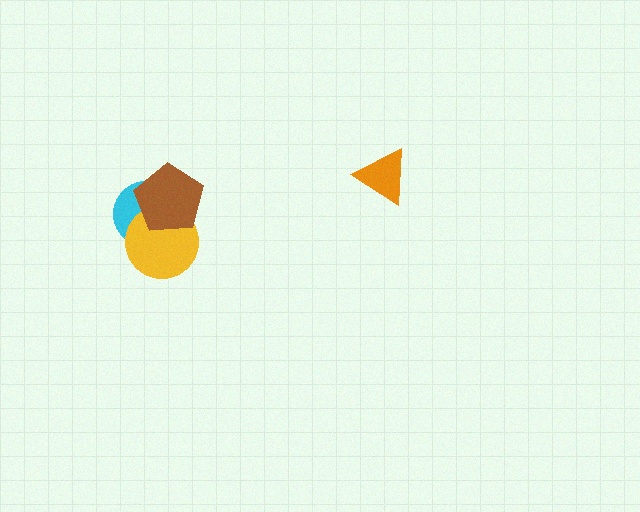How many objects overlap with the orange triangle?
0 objects overlap with the orange triangle.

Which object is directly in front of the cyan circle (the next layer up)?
The yellow circle is directly in front of the cyan circle.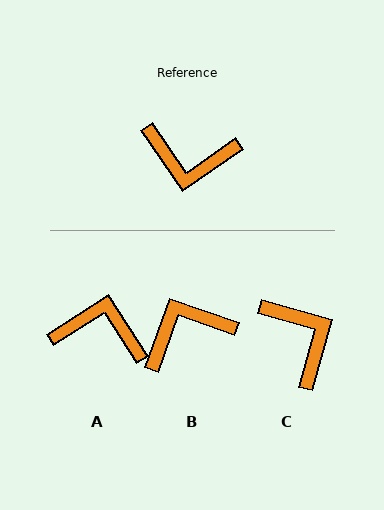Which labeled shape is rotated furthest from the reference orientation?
A, about 178 degrees away.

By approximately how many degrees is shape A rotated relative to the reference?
Approximately 178 degrees counter-clockwise.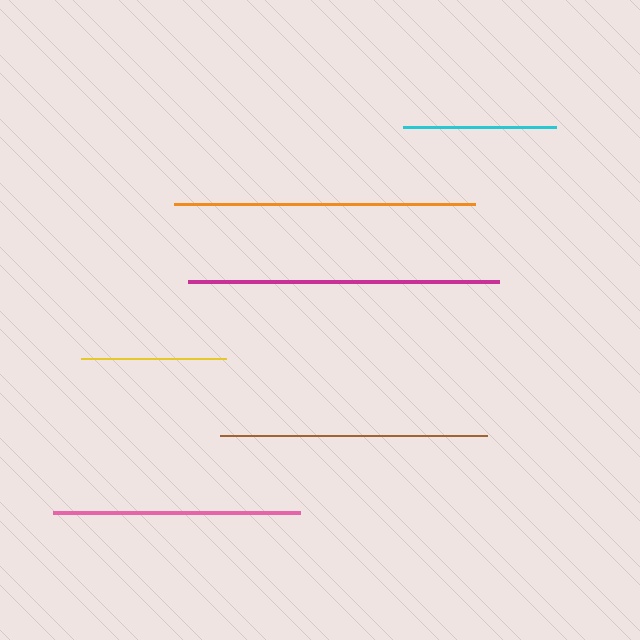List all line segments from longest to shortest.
From longest to shortest: magenta, orange, brown, pink, cyan, yellow.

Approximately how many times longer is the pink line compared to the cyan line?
The pink line is approximately 1.6 times the length of the cyan line.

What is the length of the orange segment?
The orange segment is approximately 301 pixels long.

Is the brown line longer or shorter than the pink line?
The brown line is longer than the pink line.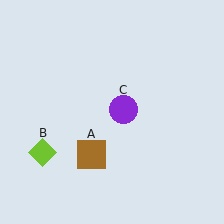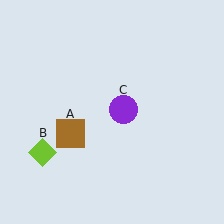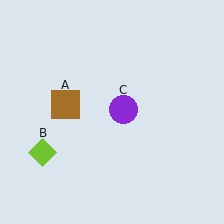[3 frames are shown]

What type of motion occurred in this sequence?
The brown square (object A) rotated clockwise around the center of the scene.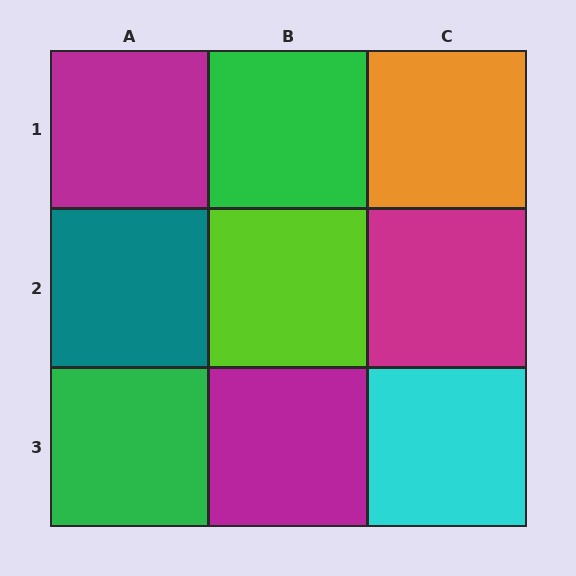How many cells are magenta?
3 cells are magenta.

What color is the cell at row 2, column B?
Lime.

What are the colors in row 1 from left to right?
Magenta, green, orange.